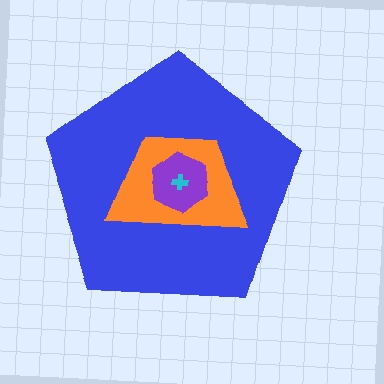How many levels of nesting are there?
4.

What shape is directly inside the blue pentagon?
The orange trapezoid.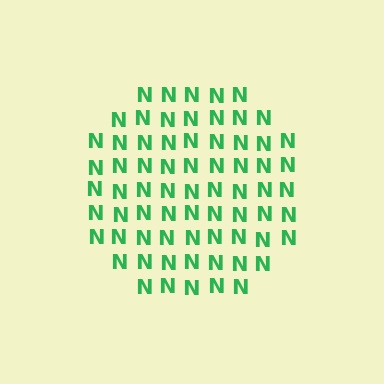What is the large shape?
The large shape is a circle.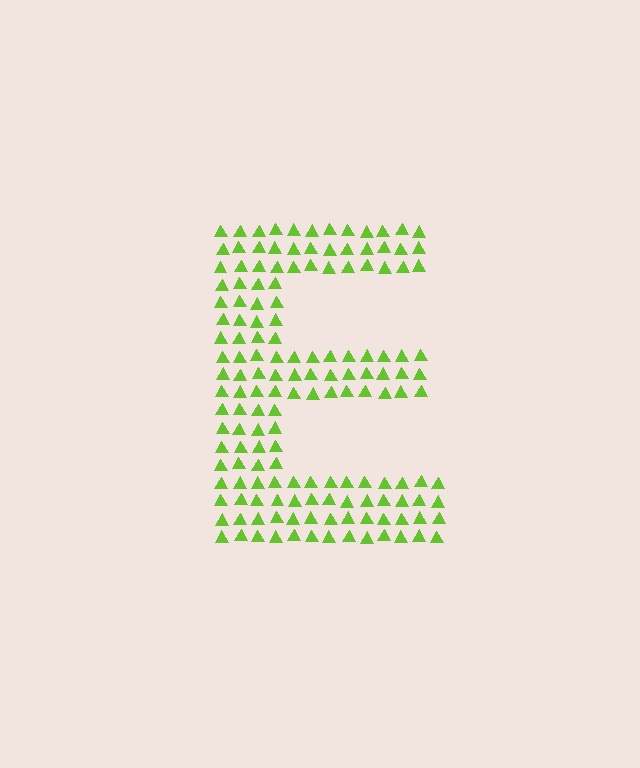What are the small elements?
The small elements are triangles.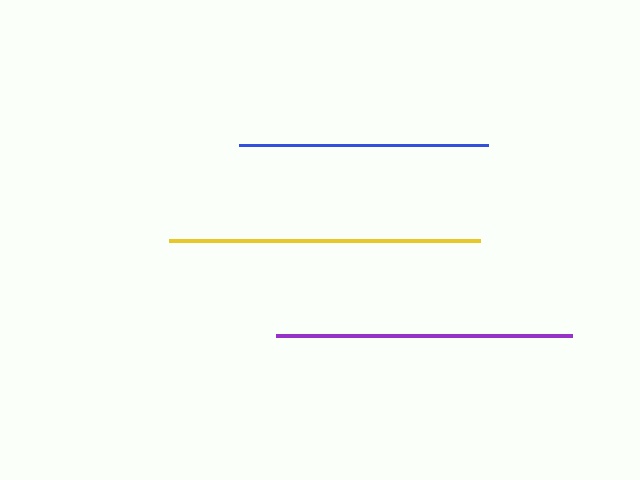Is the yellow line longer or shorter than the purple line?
The yellow line is longer than the purple line.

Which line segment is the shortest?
The blue line is the shortest at approximately 249 pixels.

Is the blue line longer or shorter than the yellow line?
The yellow line is longer than the blue line.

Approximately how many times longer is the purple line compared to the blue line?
The purple line is approximately 1.2 times the length of the blue line.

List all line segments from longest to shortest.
From longest to shortest: yellow, purple, blue.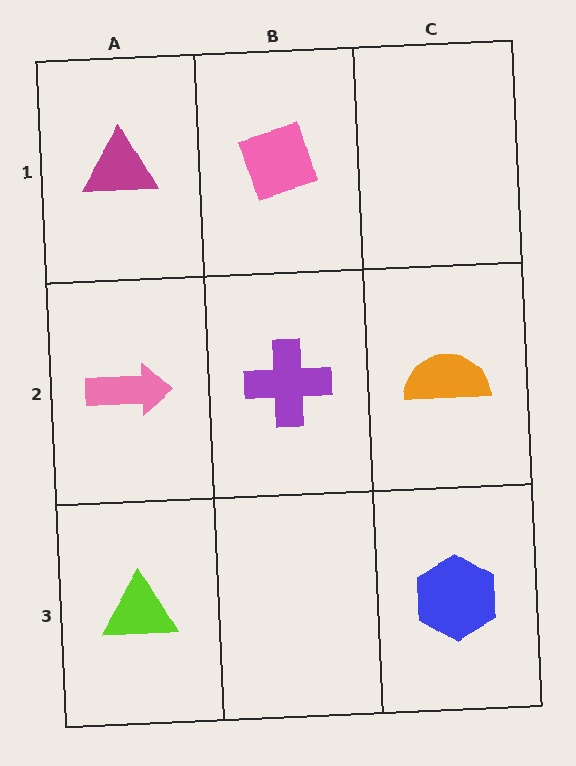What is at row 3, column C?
A blue hexagon.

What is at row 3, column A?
A lime triangle.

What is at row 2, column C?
An orange semicircle.